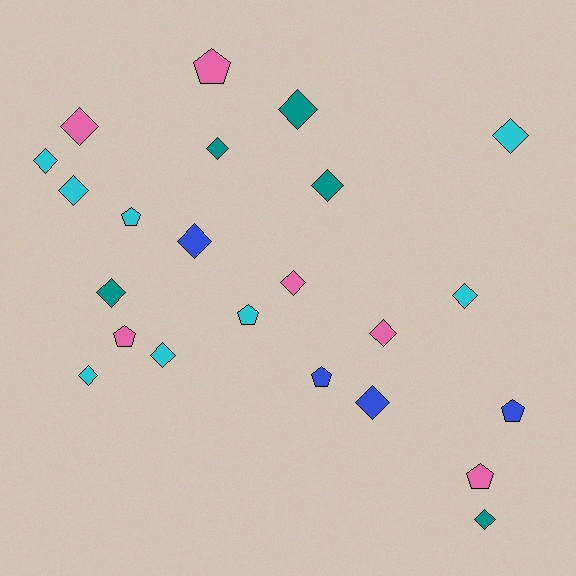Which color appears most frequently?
Cyan, with 8 objects.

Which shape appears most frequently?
Diamond, with 16 objects.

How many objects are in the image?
There are 23 objects.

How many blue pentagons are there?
There are 2 blue pentagons.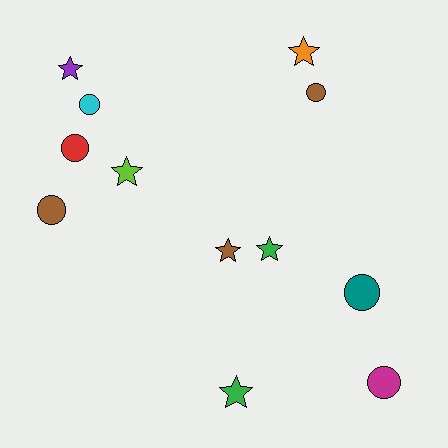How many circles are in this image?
There are 6 circles.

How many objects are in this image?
There are 12 objects.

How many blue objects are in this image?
There are no blue objects.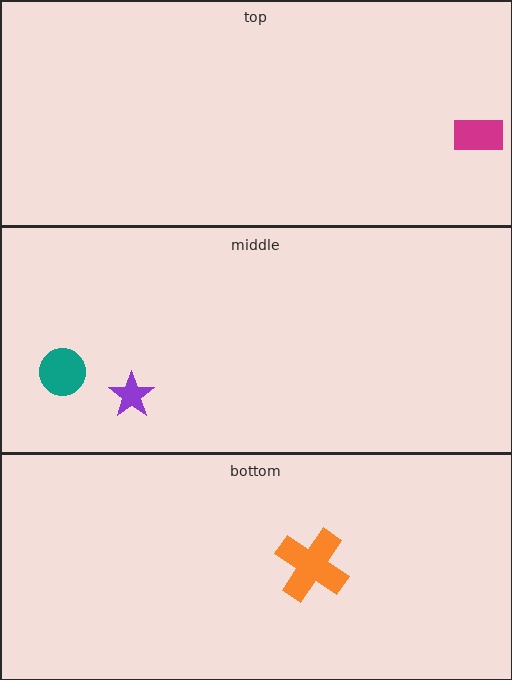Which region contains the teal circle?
The middle region.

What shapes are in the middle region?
The teal circle, the purple star.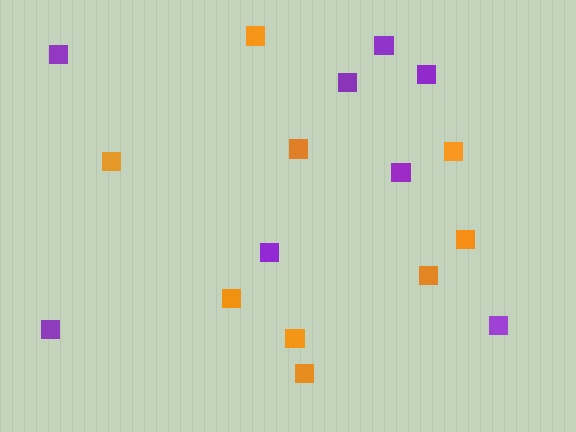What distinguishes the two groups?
There are 2 groups: one group of purple squares (8) and one group of orange squares (9).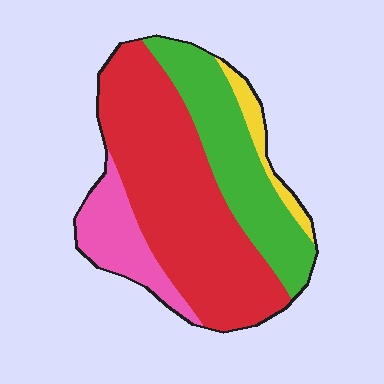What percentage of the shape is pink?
Pink covers roughly 15% of the shape.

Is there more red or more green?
Red.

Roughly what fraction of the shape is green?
Green covers about 25% of the shape.